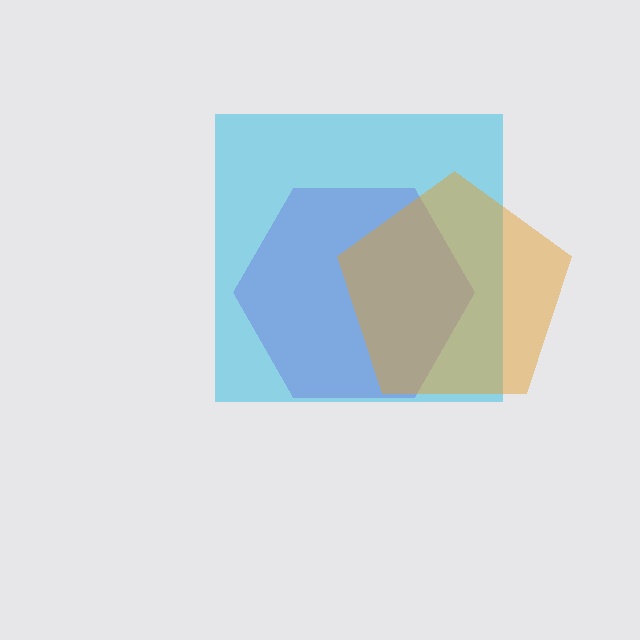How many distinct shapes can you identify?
There are 3 distinct shapes: a purple hexagon, a cyan square, an orange pentagon.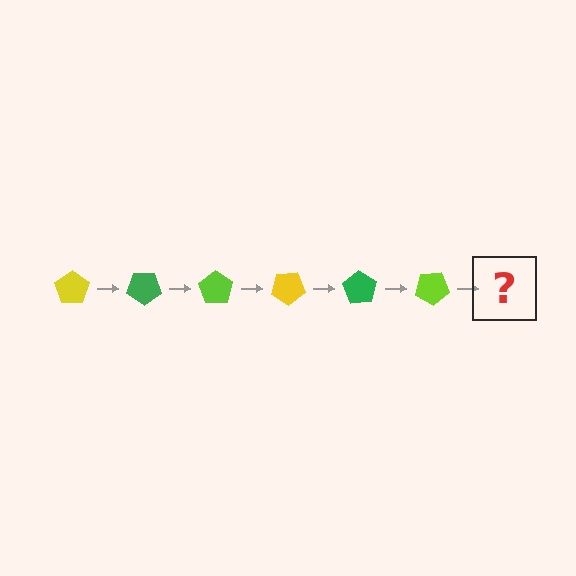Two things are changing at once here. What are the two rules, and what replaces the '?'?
The two rules are that it rotates 35 degrees each step and the color cycles through yellow, green, and lime. The '?' should be a yellow pentagon, rotated 210 degrees from the start.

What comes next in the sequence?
The next element should be a yellow pentagon, rotated 210 degrees from the start.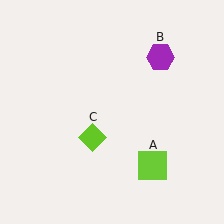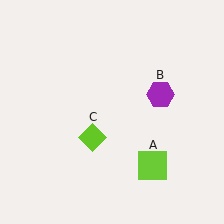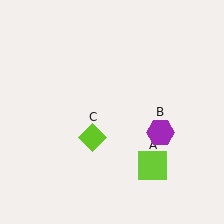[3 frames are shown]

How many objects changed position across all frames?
1 object changed position: purple hexagon (object B).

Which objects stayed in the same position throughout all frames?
Lime square (object A) and lime diamond (object C) remained stationary.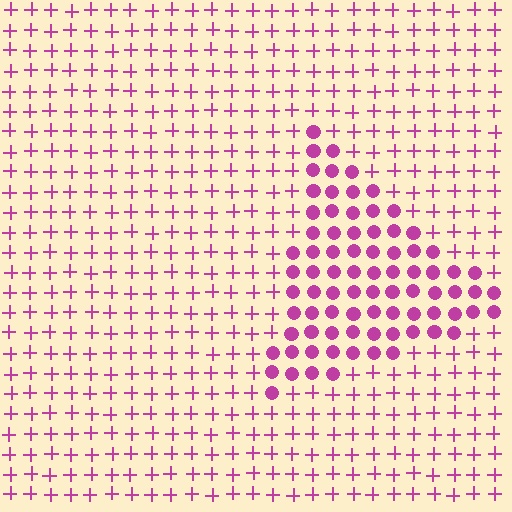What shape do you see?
I see a triangle.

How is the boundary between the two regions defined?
The boundary is defined by a change in element shape: circles inside vs. plus signs outside. All elements share the same color and spacing.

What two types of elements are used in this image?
The image uses circles inside the triangle region and plus signs outside it.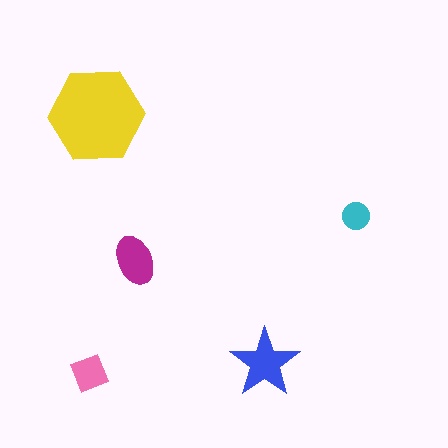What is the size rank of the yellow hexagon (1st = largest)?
1st.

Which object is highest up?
The yellow hexagon is topmost.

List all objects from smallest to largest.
The cyan circle, the pink square, the magenta ellipse, the blue star, the yellow hexagon.